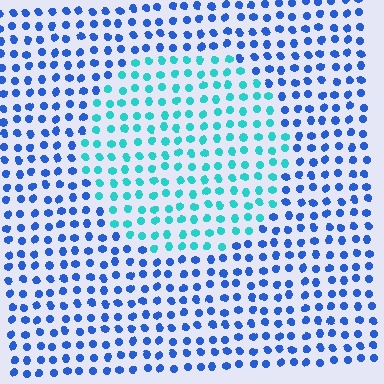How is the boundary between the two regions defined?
The boundary is defined purely by a slight shift in hue (about 44 degrees). Spacing, size, and orientation are identical on both sides.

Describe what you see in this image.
The image is filled with small blue elements in a uniform arrangement. A circle-shaped region is visible where the elements are tinted to a slightly different hue, forming a subtle color boundary.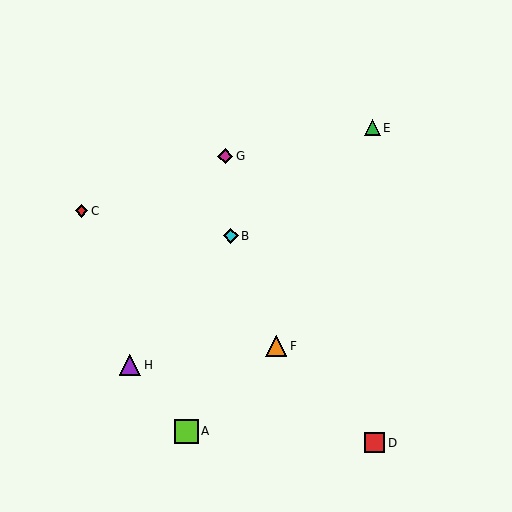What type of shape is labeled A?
Shape A is a lime square.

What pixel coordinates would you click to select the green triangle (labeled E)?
Click at (372, 128) to select the green triangle E.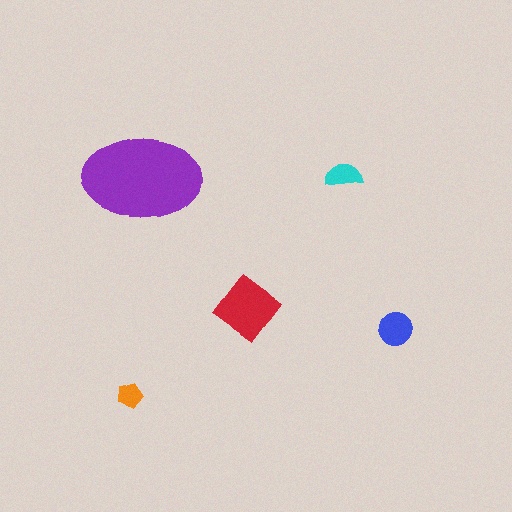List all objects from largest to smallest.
The purple ellipse, the red diamond, the blue circle, the cyan semicircle, the orange pentagon.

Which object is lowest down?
The orange pentagon is bottommost.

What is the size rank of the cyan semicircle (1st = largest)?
4th.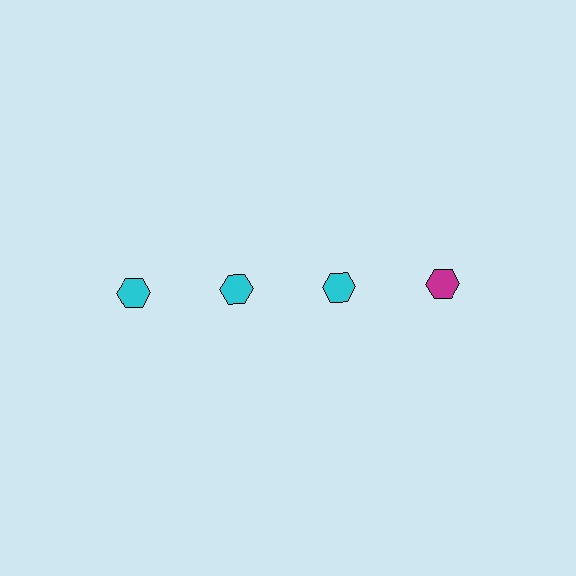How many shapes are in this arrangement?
There are 4 shapes arranged in a grid pattern.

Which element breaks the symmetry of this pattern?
The magenta hexagon in the top row, second from right column breaks the symmetry. All other shapes are cyan hexagons.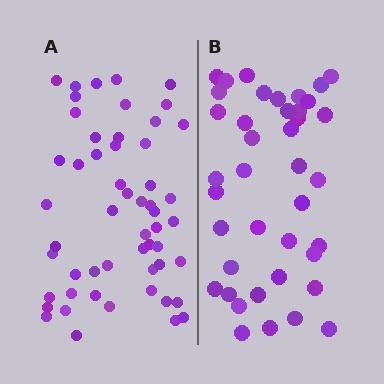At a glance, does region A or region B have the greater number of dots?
Region A (the left region) has more dots.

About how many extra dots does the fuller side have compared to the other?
Region A has approximately 15 more dots than region B.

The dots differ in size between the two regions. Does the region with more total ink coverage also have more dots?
No. Region B has more total ink coverage because its dots are larger, but region A actually contains more individual dots. Total area can be misleading — the number of items is what matters here.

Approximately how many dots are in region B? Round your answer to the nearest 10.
About 40 dots.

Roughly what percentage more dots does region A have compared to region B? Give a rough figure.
About 35% more.